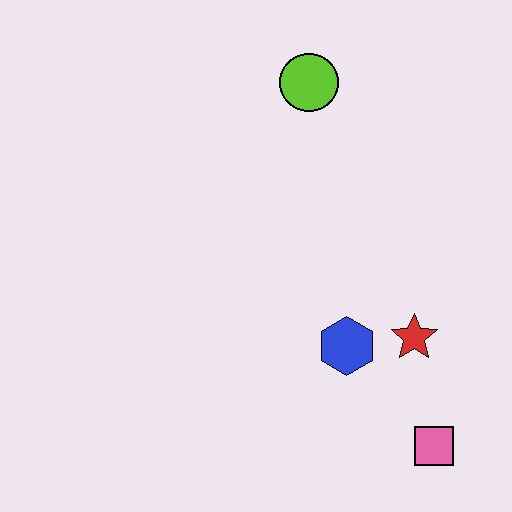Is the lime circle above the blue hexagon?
Yes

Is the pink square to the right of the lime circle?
Yes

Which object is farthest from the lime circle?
The pink square is farthest from the lime circle.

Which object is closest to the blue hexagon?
The red star is closest to the blue hexagon.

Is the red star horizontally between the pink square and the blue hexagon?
Yes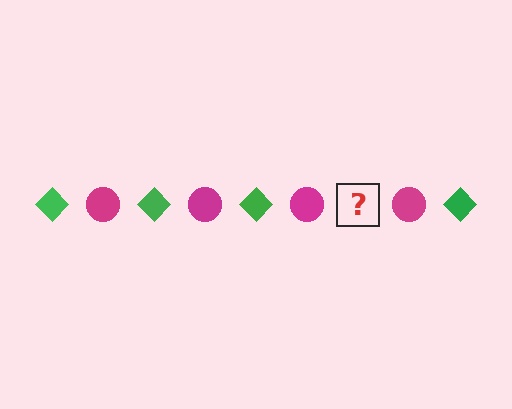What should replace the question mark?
The question mark should be replaced with a green diamond.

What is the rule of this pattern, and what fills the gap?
The rule is that the pattern alternates between green diamond and magenta circle. The gap should be filled with a green diamond.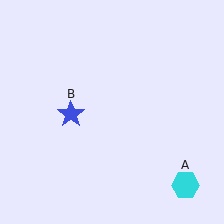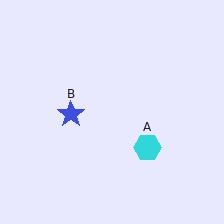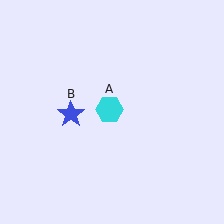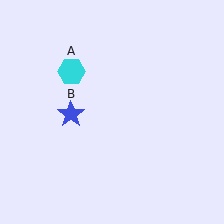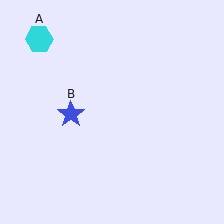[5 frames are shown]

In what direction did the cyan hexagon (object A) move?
The cyan hexagon (object A) moved up and to the left.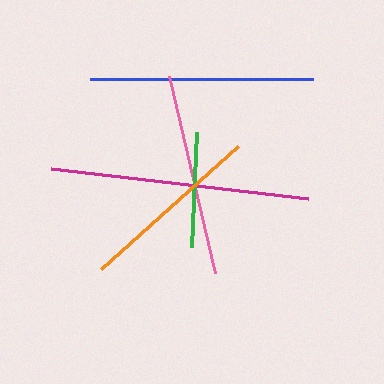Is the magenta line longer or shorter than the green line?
The magenta line is longer than the green line.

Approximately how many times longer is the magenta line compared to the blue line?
The magenta line is approximately 1.2 times the length of the blue line.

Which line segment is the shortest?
The green line is the shortest at approximately 114 pixels.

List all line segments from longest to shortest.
From longest to shortest: magenta, blue, pink, orange, green.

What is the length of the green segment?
The green segment is approximately 114 pixels long.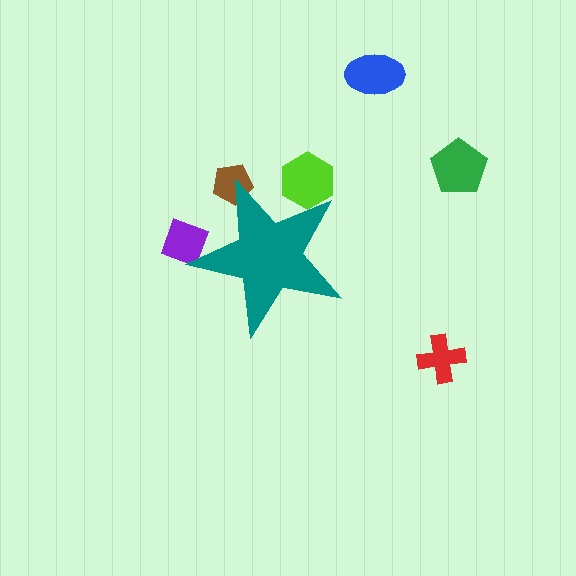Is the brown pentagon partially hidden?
Yes, the brown pentagon is partially hidden behind the teal star.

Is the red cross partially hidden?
No, the red cross is fully visible.